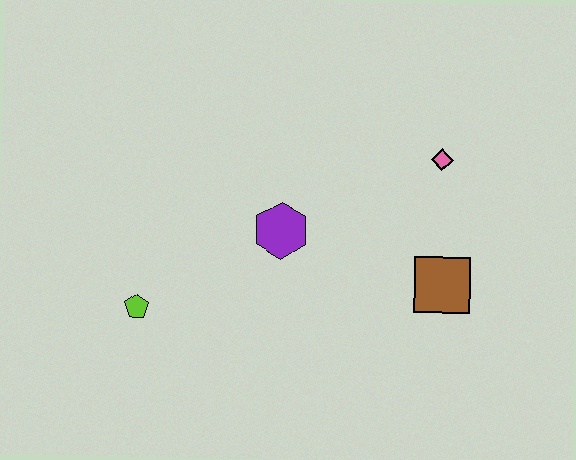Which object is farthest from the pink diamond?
The lime pentagon is farthest from the pink diamond.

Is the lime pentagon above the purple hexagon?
No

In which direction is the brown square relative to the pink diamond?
The brown square is below the pink diamond.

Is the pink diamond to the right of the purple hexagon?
Yes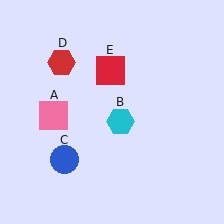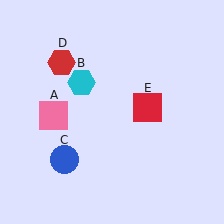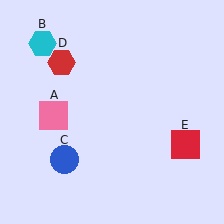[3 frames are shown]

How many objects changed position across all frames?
2 objects changed position: cyan hexagon (object B), red square (object E).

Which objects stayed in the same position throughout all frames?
Pink square (object A) and blue circle (object C) and red hexagon (object D) remained stationary.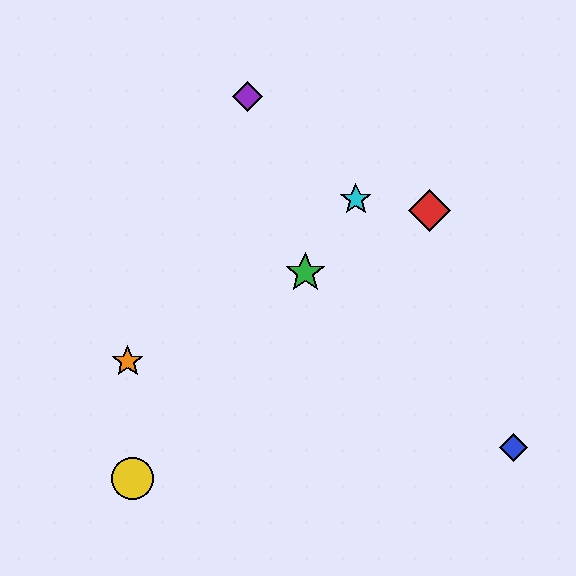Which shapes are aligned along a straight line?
The red diamond, the green star, the orange star are aligned along a straight line.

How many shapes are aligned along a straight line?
3 shapes (the red diamond, the green star, the orange star) are aligned along a straight line.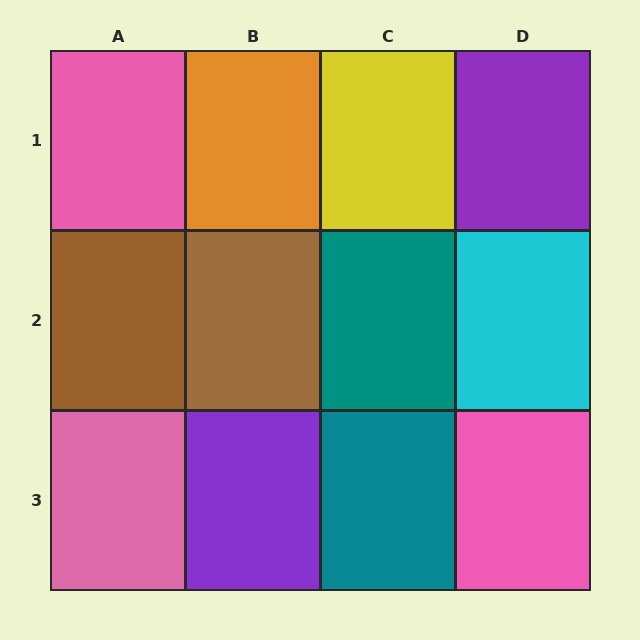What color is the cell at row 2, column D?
Cyan.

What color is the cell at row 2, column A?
Brown.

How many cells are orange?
1 cell is orange.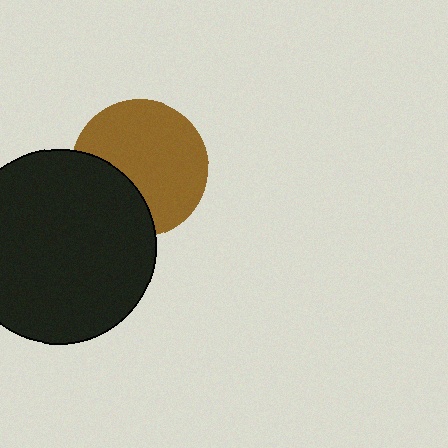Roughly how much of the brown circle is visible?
Most of it is visible (roughly 70%).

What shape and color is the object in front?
The object in front is a black circle.